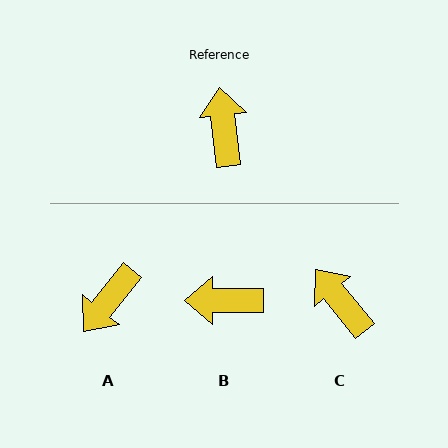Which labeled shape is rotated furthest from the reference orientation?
A, about 135 degrees away.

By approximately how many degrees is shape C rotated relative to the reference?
Approximately 32 degrees counter-clockwise.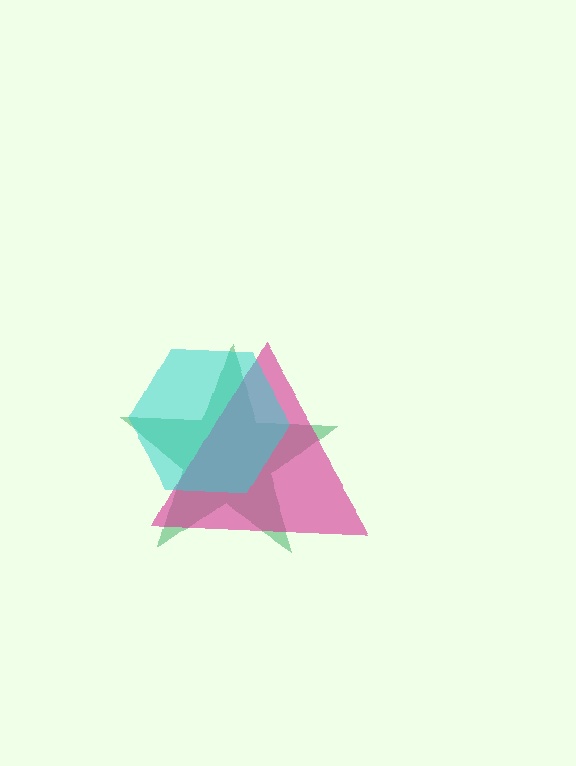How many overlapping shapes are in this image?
There are 3 overlapping shapes in the image.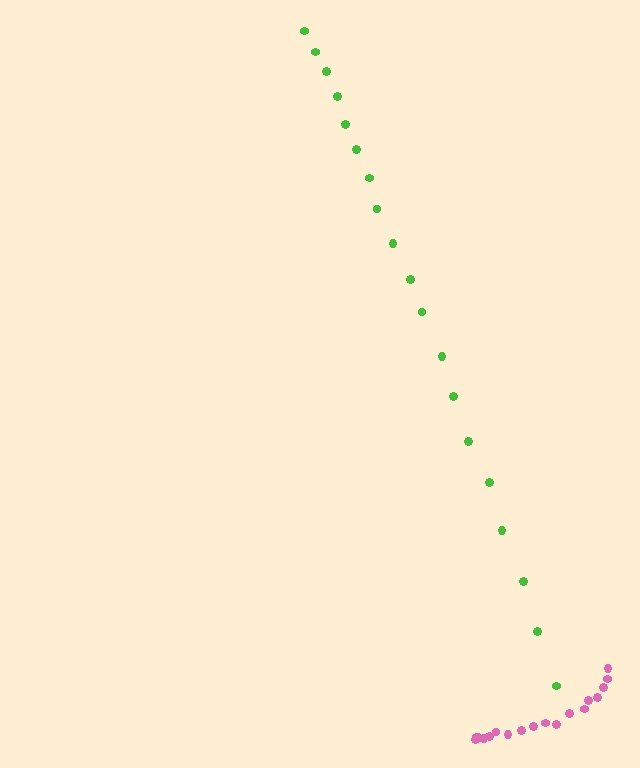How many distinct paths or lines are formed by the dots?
There are 2 distinct paths.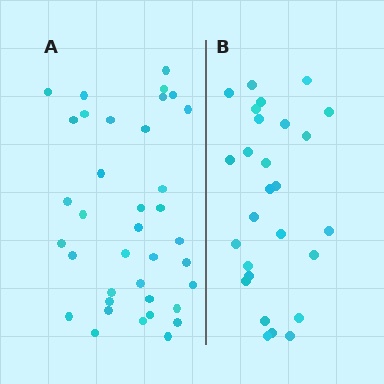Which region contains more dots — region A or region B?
Region A (the left region) has more dots.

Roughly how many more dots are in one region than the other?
Region A has roughly 10 or so more dots than region B.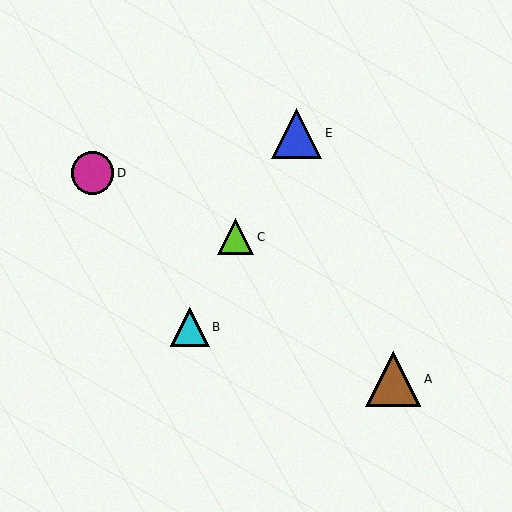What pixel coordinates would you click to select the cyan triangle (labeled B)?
Click at (190, 327) to select the cyan triangle B.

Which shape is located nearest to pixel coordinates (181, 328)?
The cyan triangle (labeled B) at (190, 327) is nearest to that location.